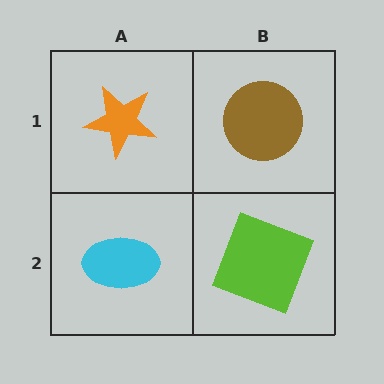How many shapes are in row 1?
2 shapes.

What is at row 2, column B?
A lime square.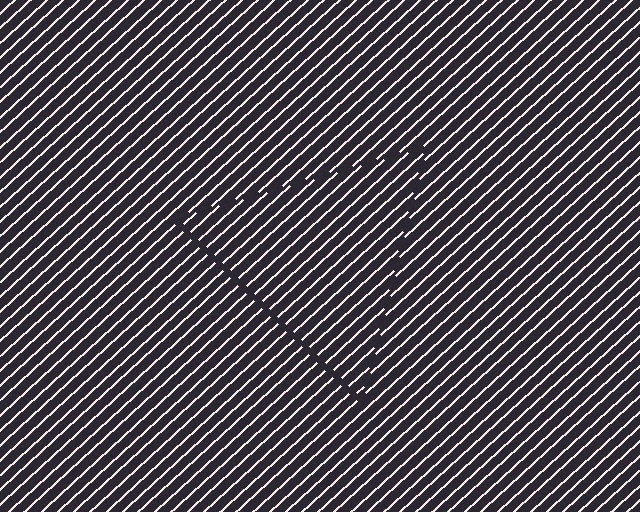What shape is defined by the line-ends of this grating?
An illusory triangle. The interior of the shape contains the same grating, shifted by half a period — the contour is defined by the phase discontinuity where line-ends from the inner and outer gratings abut.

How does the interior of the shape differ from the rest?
The interior of the shape contains the same grating, shifted by half a period — the contour is defined by the phase discontinuity where line-ends from the inner and outer gratings abut.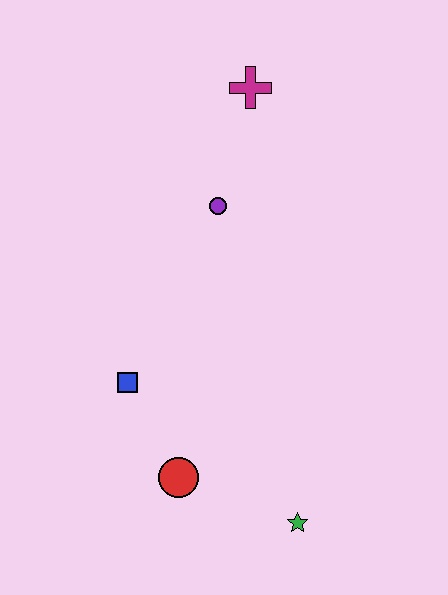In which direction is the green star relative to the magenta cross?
The green star is below the magenta cross.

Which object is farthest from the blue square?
The magenta cross is farthest from the blue square.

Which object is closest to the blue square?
The red circle is closest to the blue square.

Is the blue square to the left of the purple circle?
Yes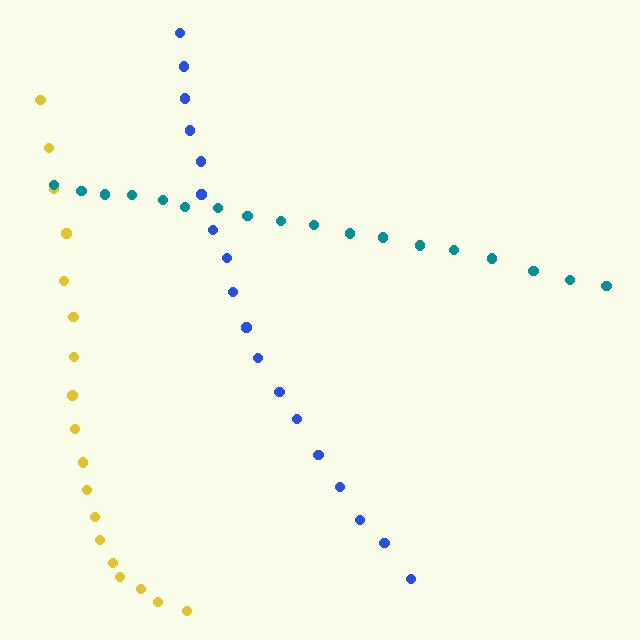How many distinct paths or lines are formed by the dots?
There are 3 distinct paths.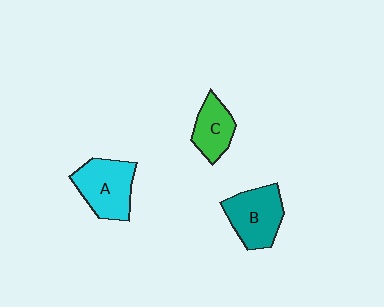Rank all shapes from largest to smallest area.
From largest to smallest: A (cyan), B (teal), C (green).